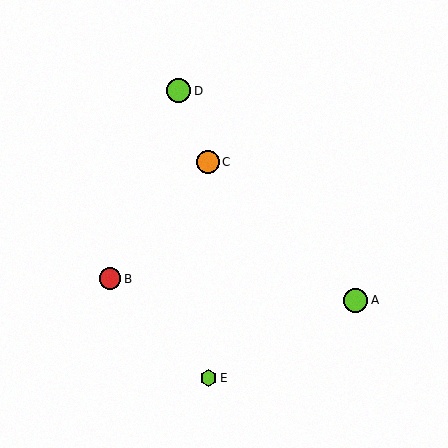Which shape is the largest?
The lime circle (labeled D) is the largest.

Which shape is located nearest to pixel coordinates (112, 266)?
The red circle (labeled B) at (110, 279) is nearest to that location.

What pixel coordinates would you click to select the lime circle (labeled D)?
Click at (178, 91) to select the lime circle D.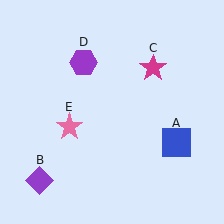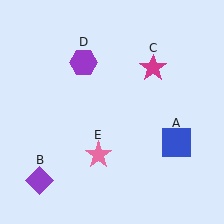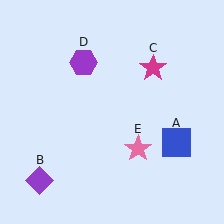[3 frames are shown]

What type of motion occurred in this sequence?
The pink star (object E) rotated counterclockwise around the center of the scene.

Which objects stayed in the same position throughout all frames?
Blue square (object A) and purple diamond (object B) and magenta star (object C) and purple hexagon (object D) remained stationary.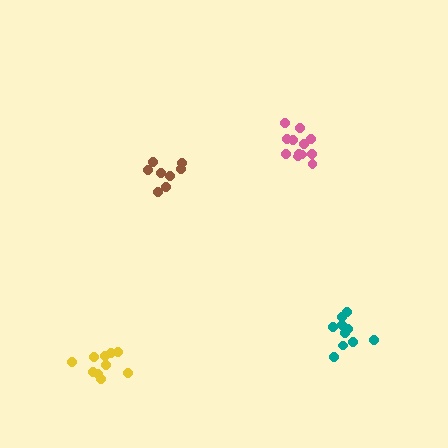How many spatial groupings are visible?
There are 4 spatial groupings.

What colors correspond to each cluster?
The clusters are colored: pink, yellow, brown, teal.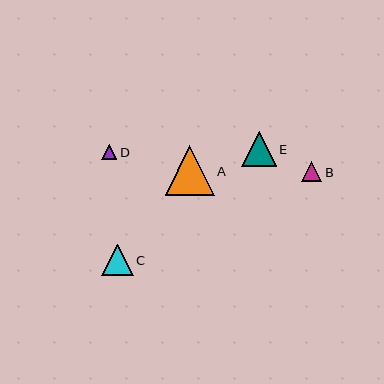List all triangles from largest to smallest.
From largest to smallest: A, E, C, B, D.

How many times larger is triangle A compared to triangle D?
Triangle A is approximately 3.2 times the size of triangle D.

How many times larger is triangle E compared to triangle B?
Triangle E is approximately 1.8 times the size of triangle B.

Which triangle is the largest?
Triangle A is the largest with a size of approximately 49 pixels.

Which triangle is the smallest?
Triangle D is the smallest with a size of approximately 15 pixels.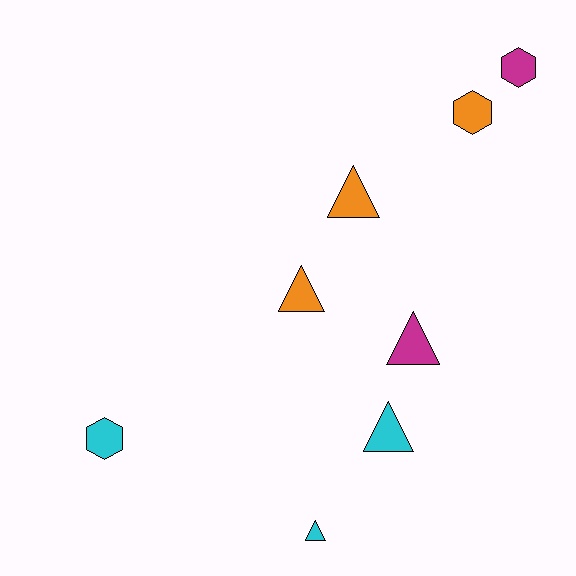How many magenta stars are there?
There are no magenta stars.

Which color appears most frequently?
Orange, with 3 objects.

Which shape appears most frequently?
Triangle, with 5 objects.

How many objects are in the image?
There are 8 objects.